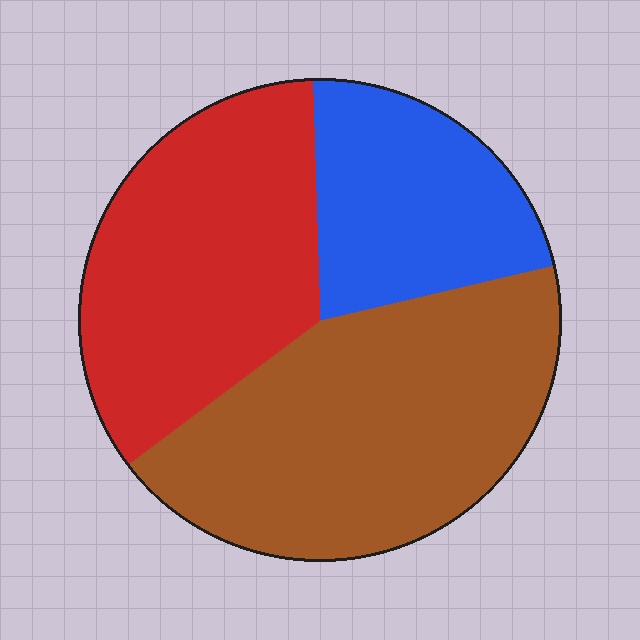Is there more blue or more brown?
Brown.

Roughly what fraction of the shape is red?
Red covers about 35% of the shape.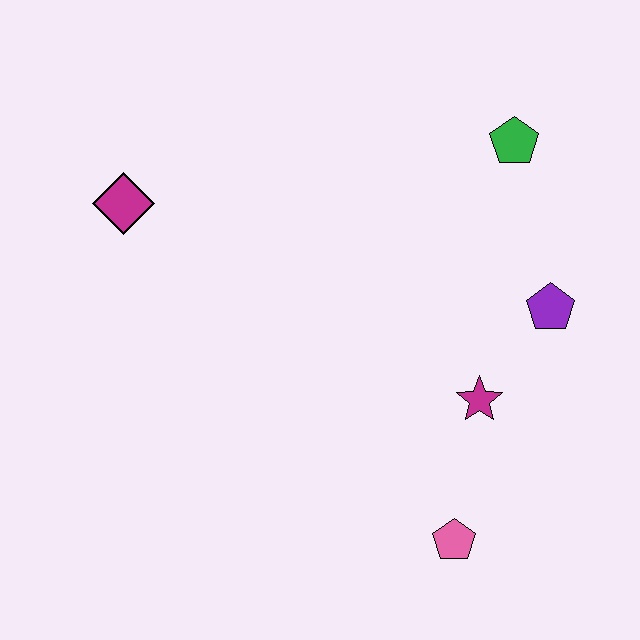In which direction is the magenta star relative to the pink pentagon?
The magenta star is above the pink pentagon.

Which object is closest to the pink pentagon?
The magenta star is closest to the pink pentagon.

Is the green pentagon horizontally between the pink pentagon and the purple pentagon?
Yes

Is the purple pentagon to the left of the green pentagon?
No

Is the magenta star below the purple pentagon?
Yes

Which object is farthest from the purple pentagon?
The magenta diamond is farthest from the purple pentagon.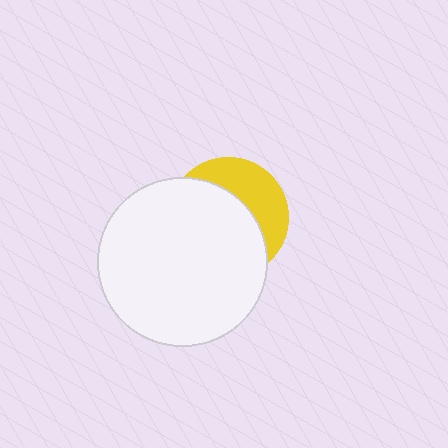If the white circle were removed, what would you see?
You would see the complete yellow circle.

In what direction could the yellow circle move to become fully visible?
The yellow circle could move toward the upper-right. That would shift it out from behind the white circle entirely.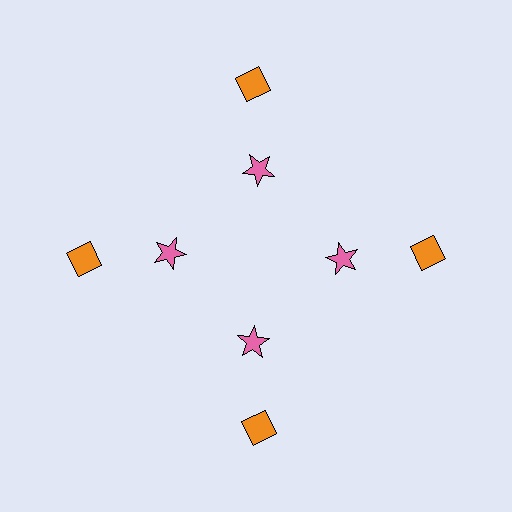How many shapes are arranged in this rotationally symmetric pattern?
There are 8 shapes, arranged in 4 groups of 2.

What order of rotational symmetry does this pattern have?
This pattern has 4-fold rotational symmetry.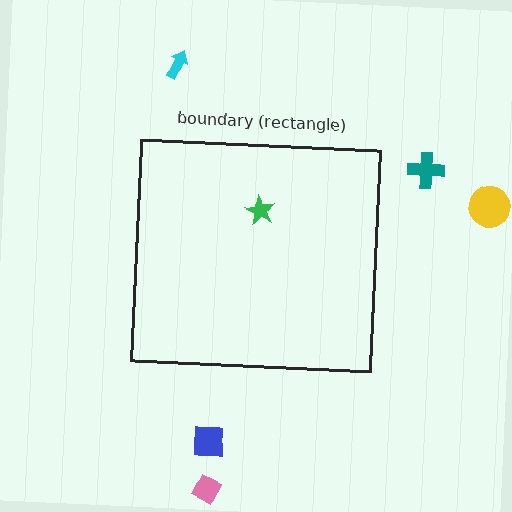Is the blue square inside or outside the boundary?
Outside.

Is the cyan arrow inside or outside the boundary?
Outside.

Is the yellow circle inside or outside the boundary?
Outside.